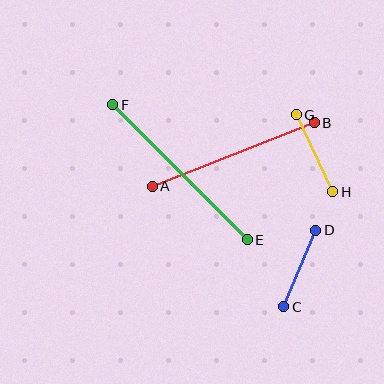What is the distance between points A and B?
The distance is approximately 174 pixels.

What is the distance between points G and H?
The distance is approximately 85 pixels.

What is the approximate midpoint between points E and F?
The midpoint is at approximately (180, 172) pixels.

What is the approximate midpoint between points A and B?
The midpoint is at approximately (233, 154) pixels.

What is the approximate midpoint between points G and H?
The midpoint is at approximately (315, 153) pixels.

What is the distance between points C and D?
The distance is approximately 83 pixels.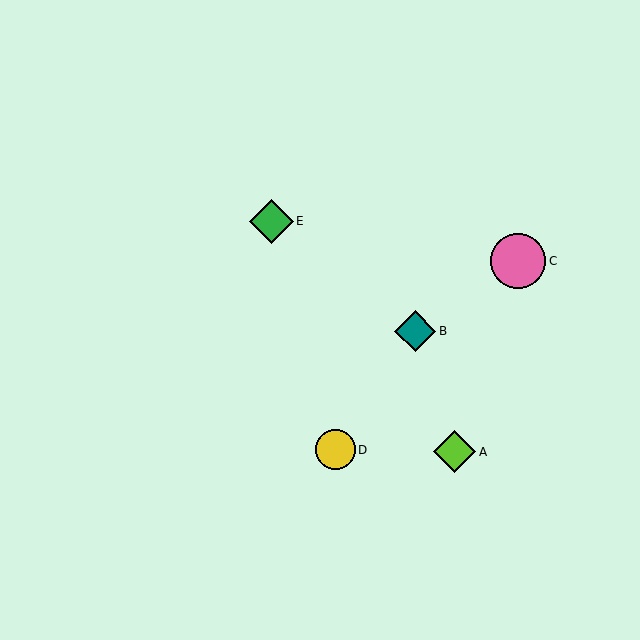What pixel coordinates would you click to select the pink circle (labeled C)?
Click at (518, 261) to select the pink circle C.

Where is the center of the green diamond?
The center of the green diamond is at (271, 222).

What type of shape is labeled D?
Shape D is a yellow circle.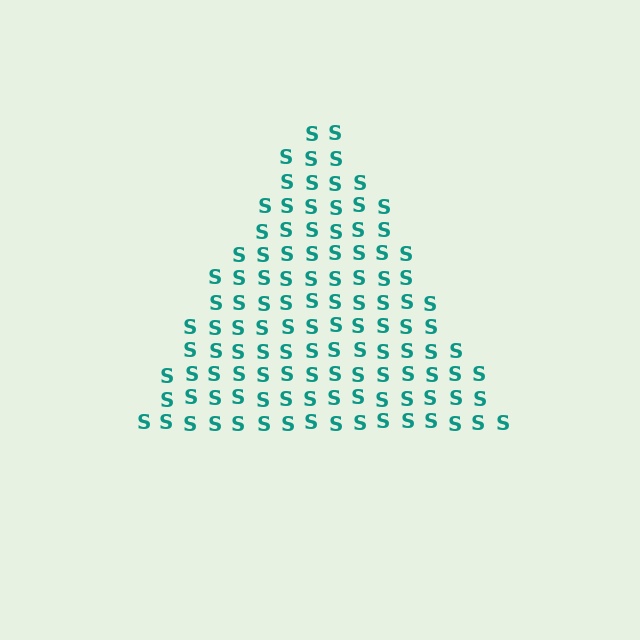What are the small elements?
The small elements are letter S's.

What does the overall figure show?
The overall figure shows a triangle.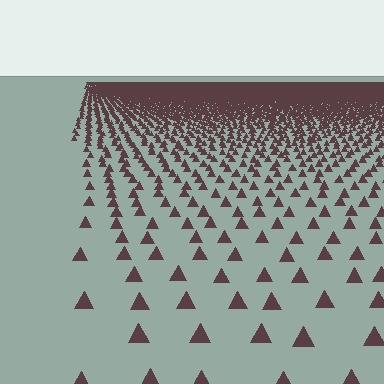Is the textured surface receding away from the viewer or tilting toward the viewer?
The surface is receding away from the viewer. Texture elements get smaller and denser toward the top.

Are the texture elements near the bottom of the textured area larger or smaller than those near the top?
Larger. Near the bottom, elements are closer to the viewer and appear at a bigger on-screen size.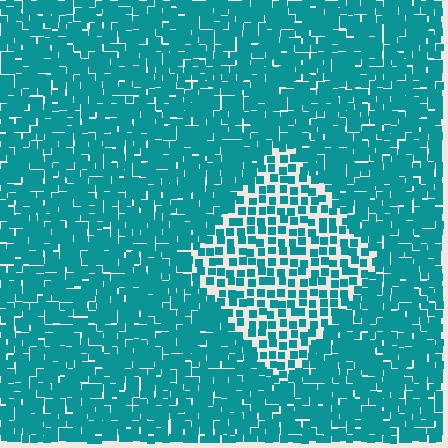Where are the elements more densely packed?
The elements are more densely packed outside the diamond boundary.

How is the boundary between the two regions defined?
The boundary is defined by a change in element density (approximately 1.9x ratio). All elements are the same color, size, and shape.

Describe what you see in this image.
The image contains small teal elements arranged at two different densities. A diamond-shaped region is visible where the elements are less densely packed than the surrounding area.